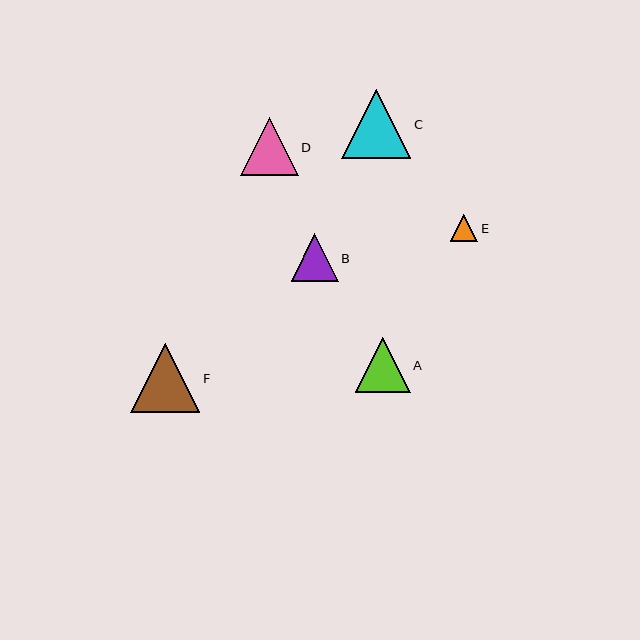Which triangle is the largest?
Triangle C is the largest with a size of approximately 69 pixels.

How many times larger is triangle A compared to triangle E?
Triangle A is approximately 2.0 times the size of triangle E.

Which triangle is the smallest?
Triangle E is the smallest with a size of approximately 28 pixels.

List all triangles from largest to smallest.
From largest to smallest: C, F, D, A, B, E.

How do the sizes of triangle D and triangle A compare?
Triangle D and triangle A are approximately the same size.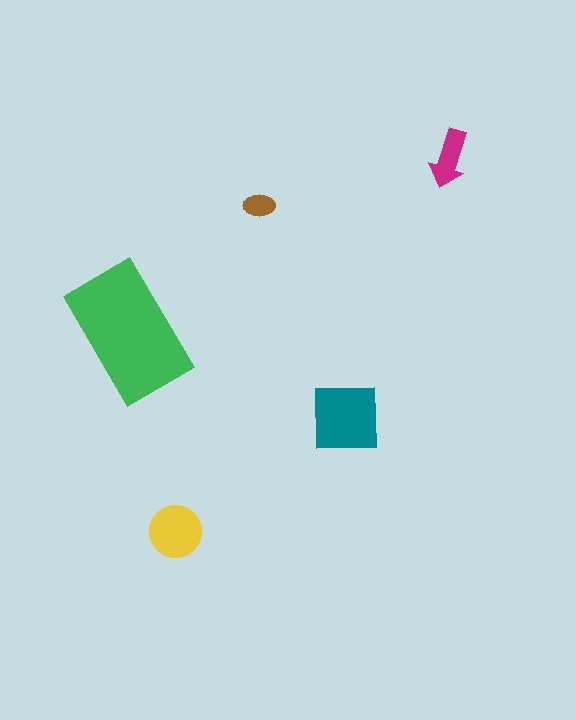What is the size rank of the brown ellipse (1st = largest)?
5th.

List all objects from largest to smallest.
The green rectangle, the teal square, the yellow circle, the magenta arrow, the brown ellipse.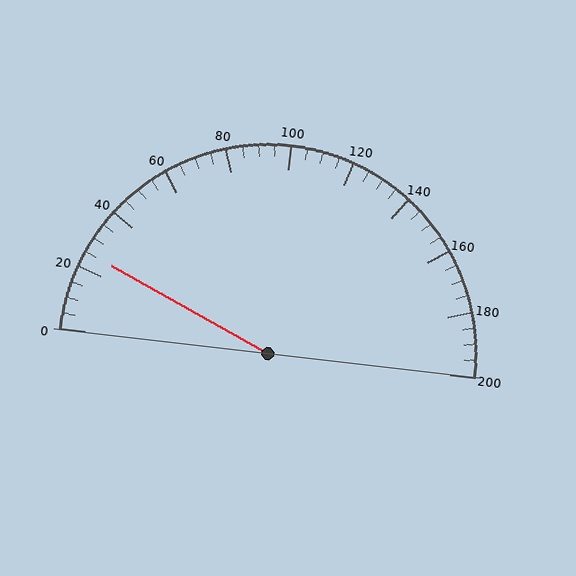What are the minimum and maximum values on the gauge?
The gauge ranges from 0 to 200.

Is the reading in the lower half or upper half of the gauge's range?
The reading is in the lower half of the range (0 to 200).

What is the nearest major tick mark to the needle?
The nearest major tick mark is 20.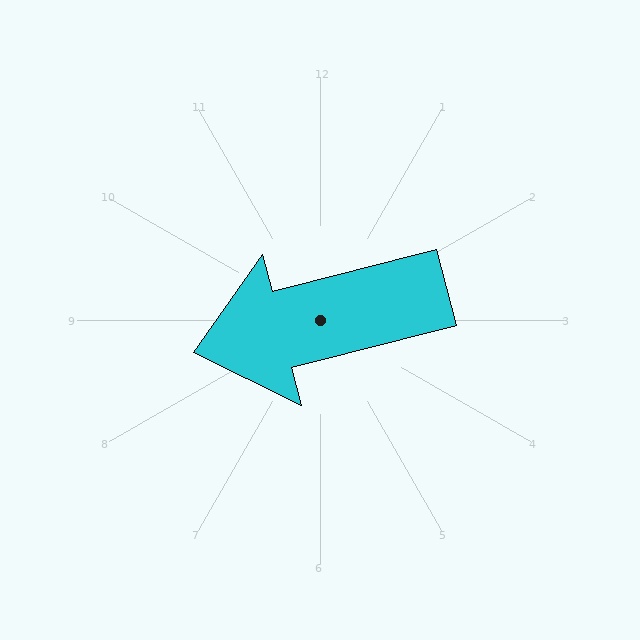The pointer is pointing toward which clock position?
Roughly 9 o'clock.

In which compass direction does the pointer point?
West.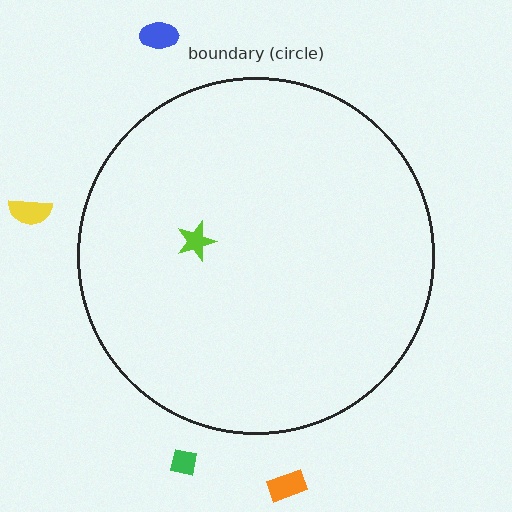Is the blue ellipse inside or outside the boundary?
Outside.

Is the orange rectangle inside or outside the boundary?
Outside.